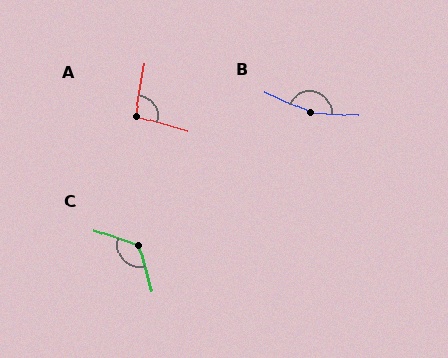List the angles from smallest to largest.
A (96°), C (125°), B (159°).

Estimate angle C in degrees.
Approximately 125 degrees.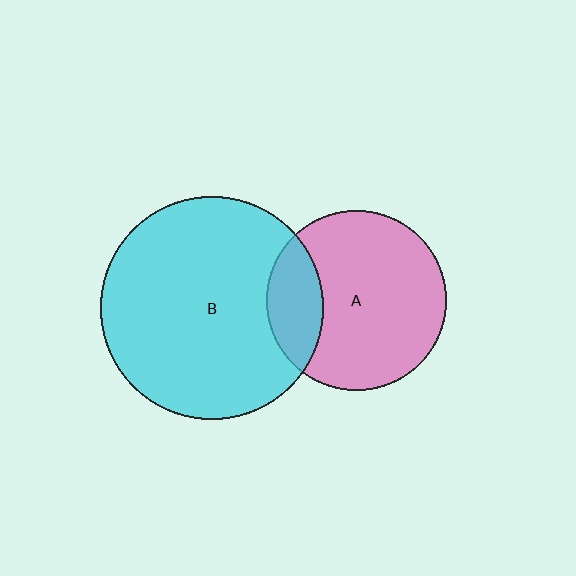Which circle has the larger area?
Circle B (cyan).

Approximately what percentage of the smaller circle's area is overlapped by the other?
Approximately 20%.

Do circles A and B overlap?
Yes.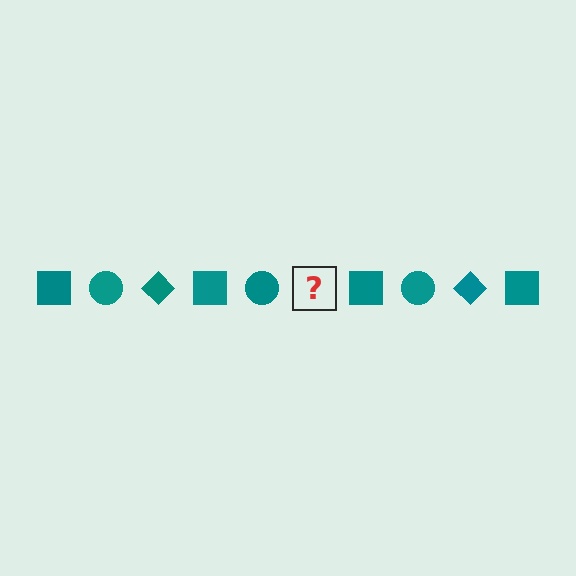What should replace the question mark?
The question mark should be replaced with a teal diamond.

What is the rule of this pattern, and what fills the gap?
The rule is that the pattern cycles through square, circle, diamond shapes in teal. The gap should be filled with a teal diamond.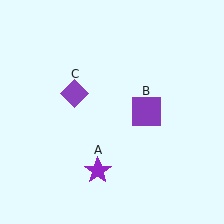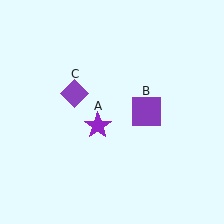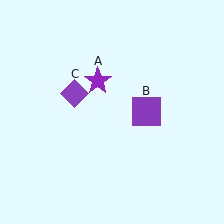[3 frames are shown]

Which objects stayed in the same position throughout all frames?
Purple square (object B) and purple diamond (object C) remained stationary.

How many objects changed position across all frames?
1 object changed position: purple star (object A).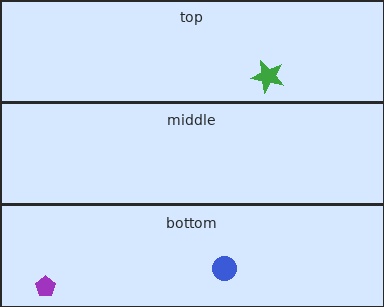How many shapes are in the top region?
1.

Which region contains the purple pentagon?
The bottom region.